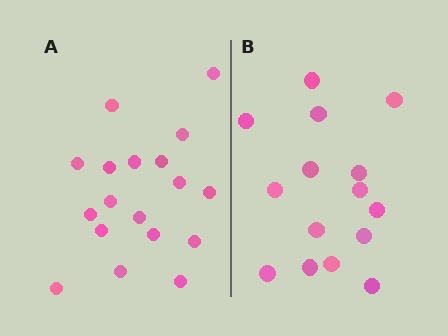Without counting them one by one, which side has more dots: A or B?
Region A (the left region) has more dots.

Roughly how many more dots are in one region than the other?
Region A has just a few more — roughly 2 or 3 more dots than region B.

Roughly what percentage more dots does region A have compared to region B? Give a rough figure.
About 20% more.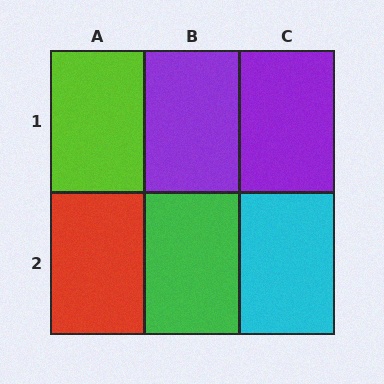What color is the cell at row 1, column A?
Lime.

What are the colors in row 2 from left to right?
Red, green, cyan.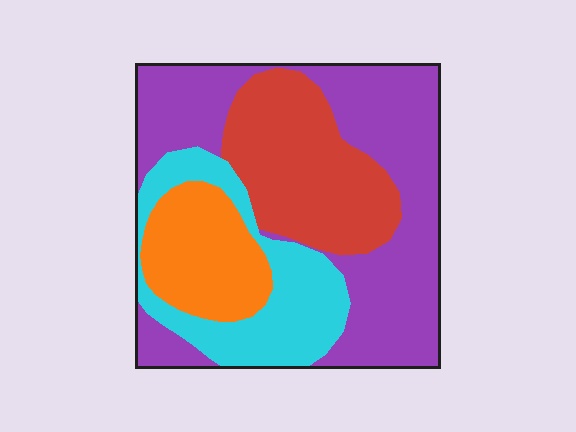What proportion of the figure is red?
Red takes up less than a quarter of the figure.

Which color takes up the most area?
Purple, at roughly 45%.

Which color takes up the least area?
Orange, at roughly 15%.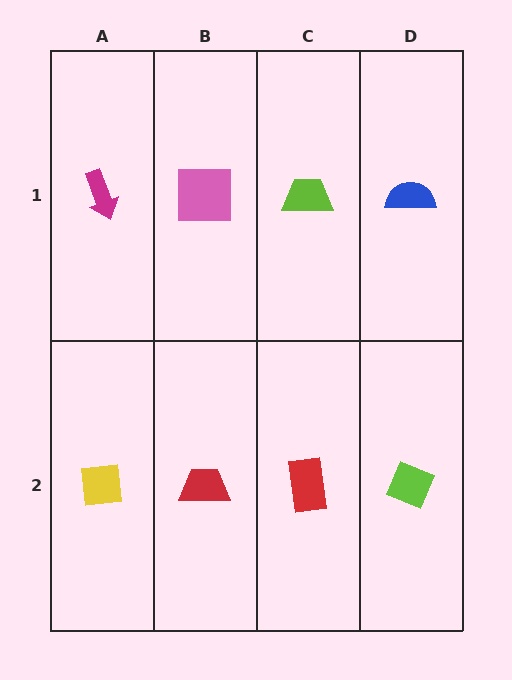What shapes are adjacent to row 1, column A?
A yellow square (row 2, column A), a pink square (row 1, column B).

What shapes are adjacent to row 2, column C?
A lime trapezoid (row 1, column C), a red trapezoid (row 2, column B), a lime diamond (row 2, column D).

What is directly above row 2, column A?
A magenta arrow.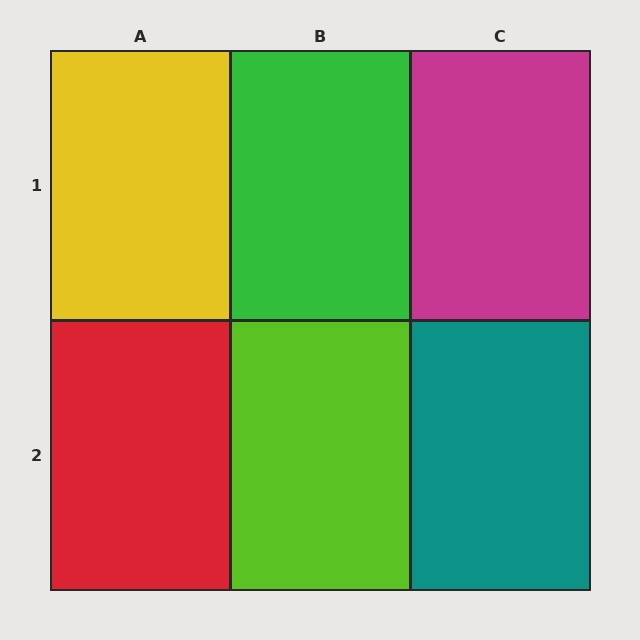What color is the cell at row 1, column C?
Magenta.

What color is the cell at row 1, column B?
Green.